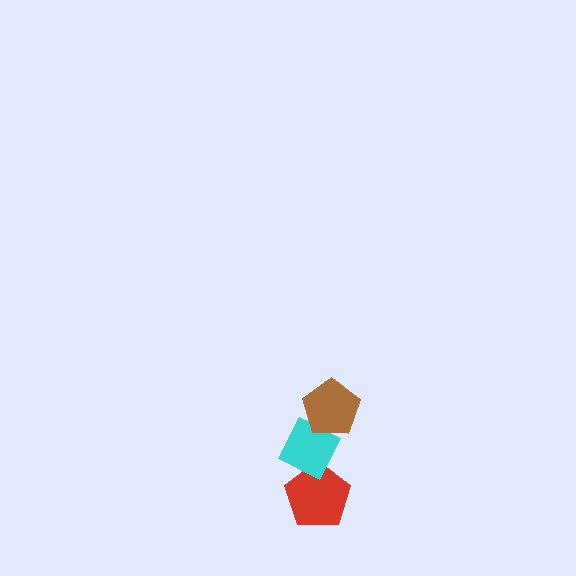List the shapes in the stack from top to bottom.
From top to bottom: the brown pentagon, the cyan diamond, the red pentagon.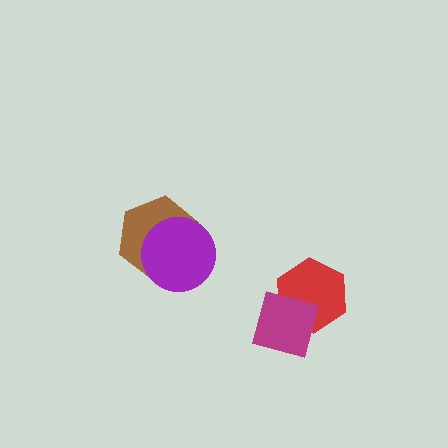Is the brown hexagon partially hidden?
Yes, it is partially covered by another shape.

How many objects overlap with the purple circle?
1 object overlaps with the purple circle.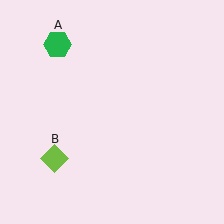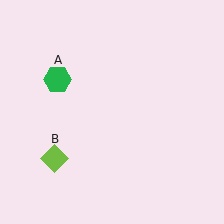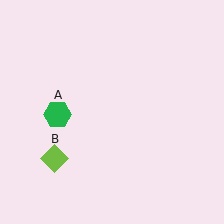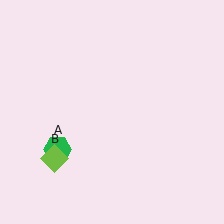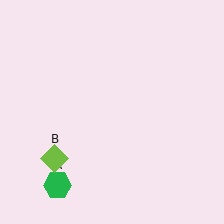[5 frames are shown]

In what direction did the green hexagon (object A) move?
The green hexagon (object A) moved down.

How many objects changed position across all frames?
1 object changed position: green hexagon (object A).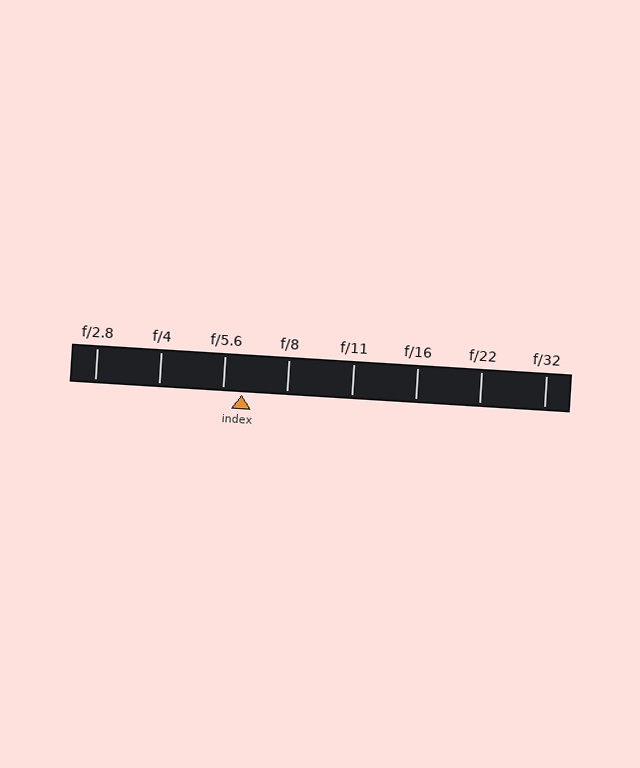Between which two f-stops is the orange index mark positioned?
The index mark is between f/5.6 and f/8.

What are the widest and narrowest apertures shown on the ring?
The widest aperture shown is f/2.8 and the narrowest is f/32.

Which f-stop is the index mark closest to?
The index mark is closest to f/5.6.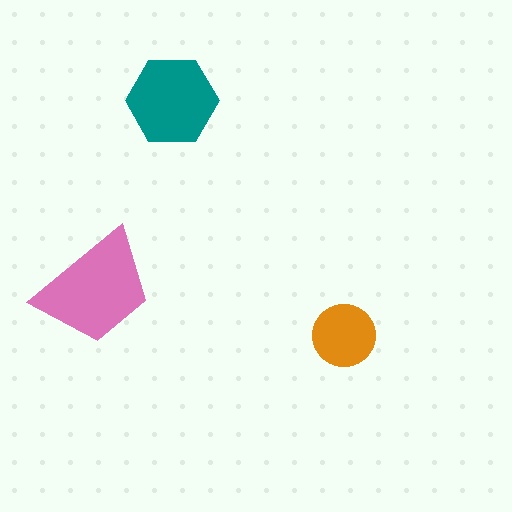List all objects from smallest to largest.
The orange circle, the teal hexagon, the pink trapezoid.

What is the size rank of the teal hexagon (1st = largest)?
2nd.